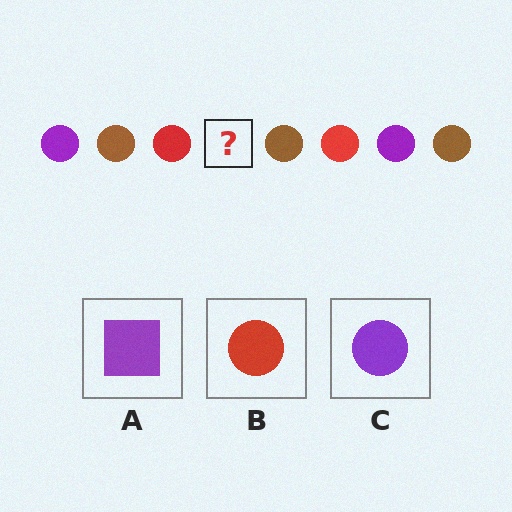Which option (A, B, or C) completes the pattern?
C.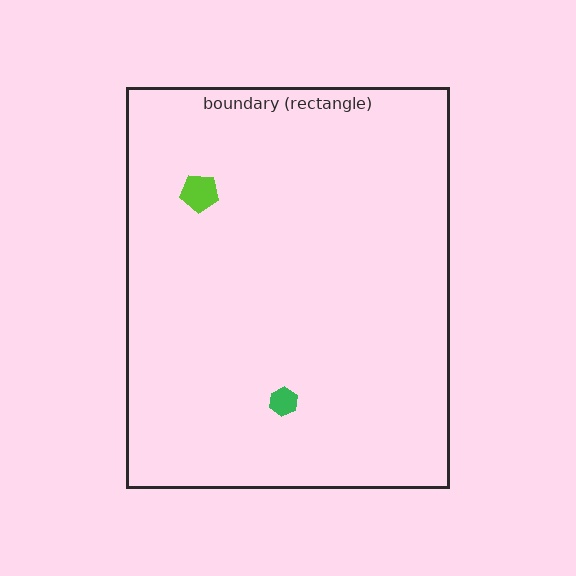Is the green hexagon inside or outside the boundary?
Inside.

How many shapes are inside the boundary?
2 inside, 0 outside.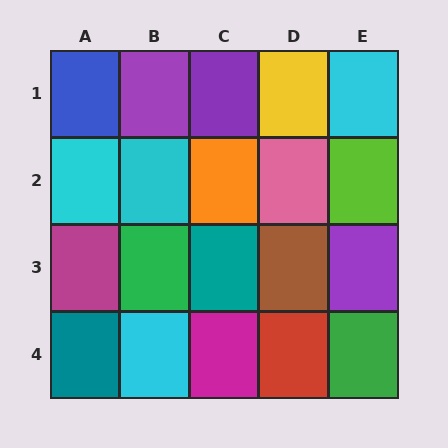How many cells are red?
1 cell is red.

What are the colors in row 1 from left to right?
Blue, purple, purple, yellow, cyan.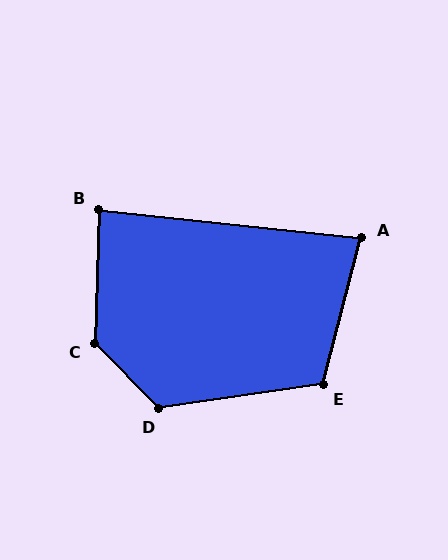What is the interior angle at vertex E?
Approximately 113 degrees (obtuse).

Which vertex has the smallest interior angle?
A, at approximately 81 degrees.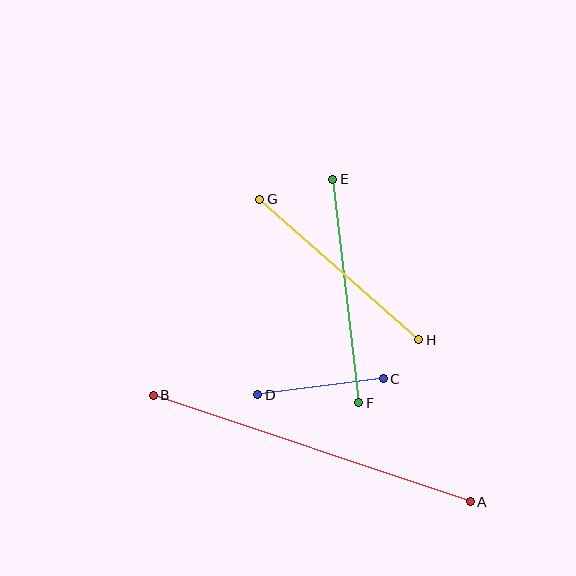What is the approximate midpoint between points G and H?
The midpoint is at approximately (339, 269) pixels.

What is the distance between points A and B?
The distance is approximately 335 pixels.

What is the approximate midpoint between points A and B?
The midpoint is at approximately (312, 448) pixels.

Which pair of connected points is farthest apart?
Points A and B are farthest apart.